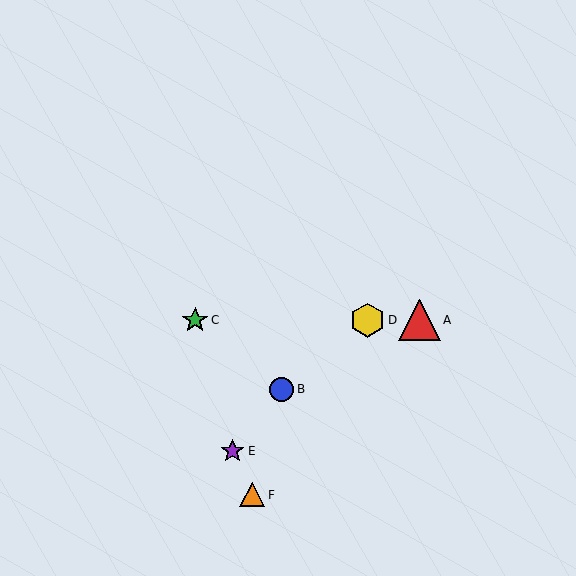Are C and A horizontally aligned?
Yes, both are at y≈320.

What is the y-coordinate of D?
Object D is at y≈320.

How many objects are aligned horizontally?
3 objects (A, C, D) are aligned horizontally.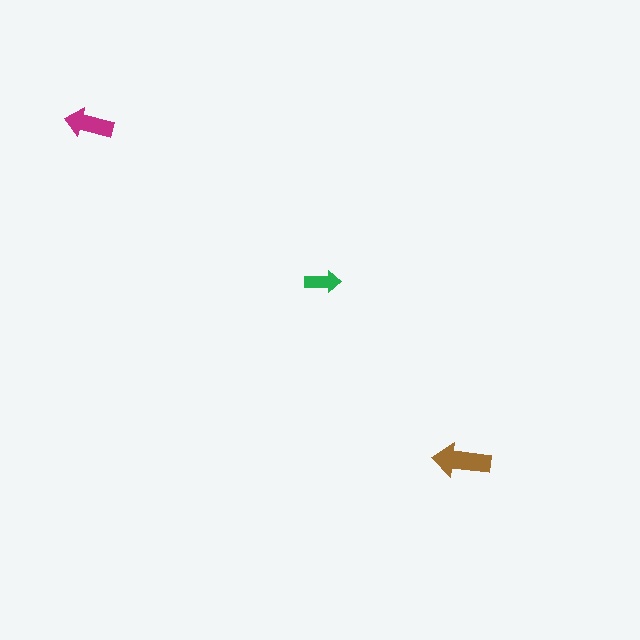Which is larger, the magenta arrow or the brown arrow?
The brown one.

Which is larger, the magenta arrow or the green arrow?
The magenta one.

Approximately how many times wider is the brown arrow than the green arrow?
About 1.5 times wider.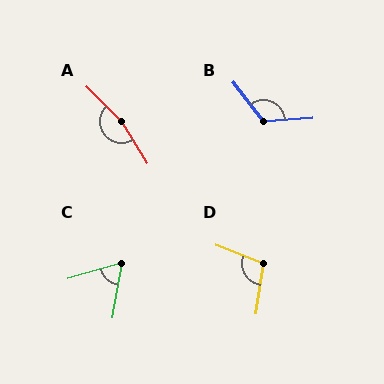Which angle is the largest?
A, at approximately 166 degrees.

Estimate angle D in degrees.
Approximately 103 degrees.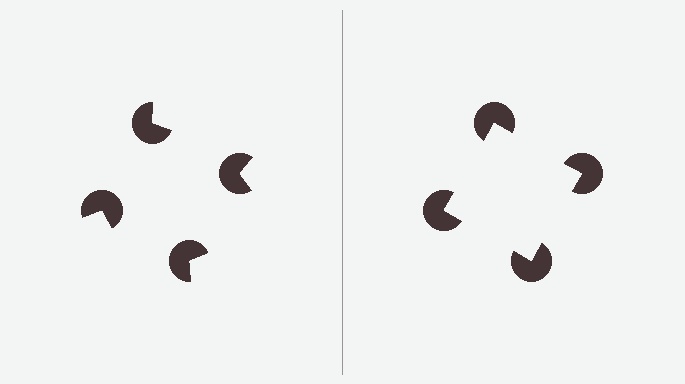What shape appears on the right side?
An illusory square.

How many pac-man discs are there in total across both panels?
8 — 4 on each side.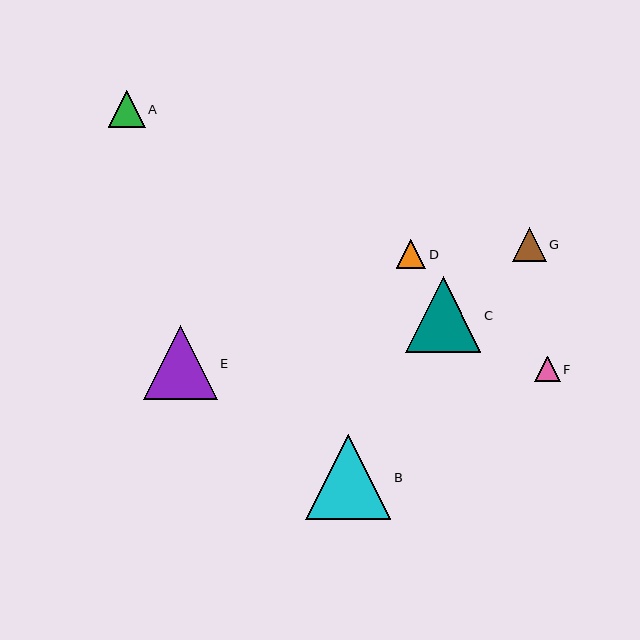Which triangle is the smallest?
Triangle F is the smallest with a size of approximately 25 pixels.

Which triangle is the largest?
Triangle B is the largest with a size of approximately 85 pixels.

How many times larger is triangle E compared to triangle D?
Triangle E is approximately 2.5 times the size of triangle D.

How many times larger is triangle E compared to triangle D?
Triangle E is approximately 2.5 times the size of triangle D.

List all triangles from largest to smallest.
From largest to smallest: B, C, E, A, G, D, F.